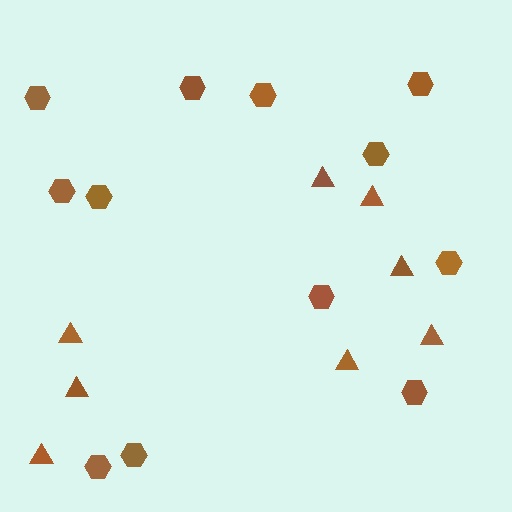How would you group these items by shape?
There are 2 groups: one group of triangles (8) and one group of hexagons (12).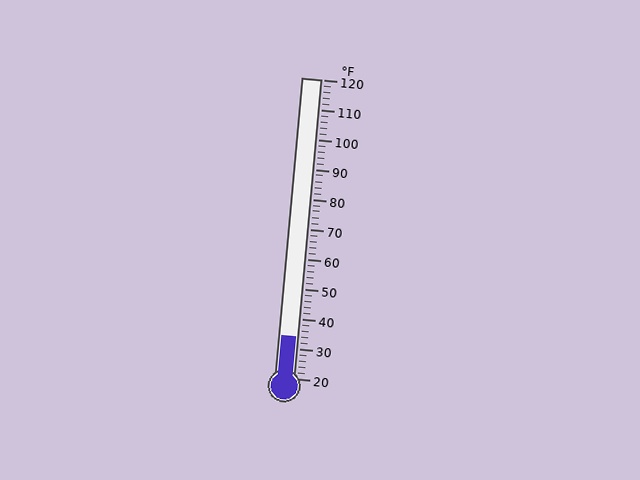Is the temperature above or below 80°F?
The temperature is below 80°F.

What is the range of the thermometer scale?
The thermometer scale ranges from 20°F to 120°F.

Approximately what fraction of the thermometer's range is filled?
The thermometer is filled to approximately 15% of its range.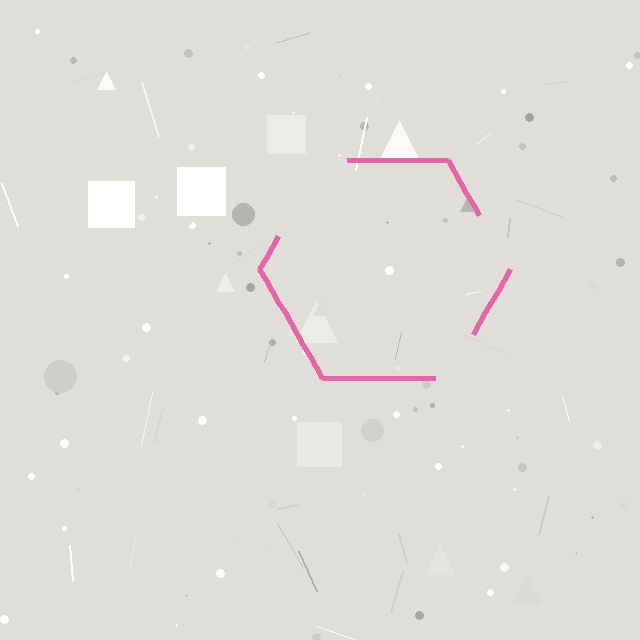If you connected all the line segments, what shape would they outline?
They would outline a hexagon.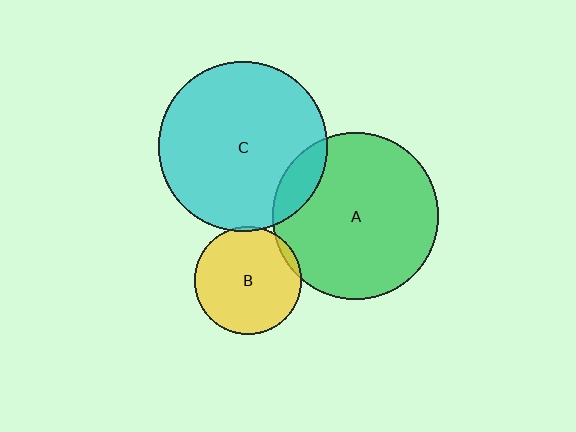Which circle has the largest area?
Circle C (cyan).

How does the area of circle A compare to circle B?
Approximately 2.4 times.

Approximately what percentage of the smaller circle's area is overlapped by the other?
Approximately 5%.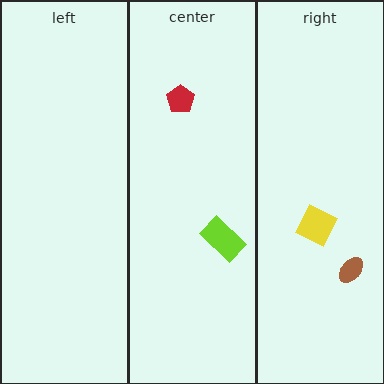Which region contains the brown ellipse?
The right region.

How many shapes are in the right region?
2.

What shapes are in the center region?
The lime rectangle, the red pentagon.